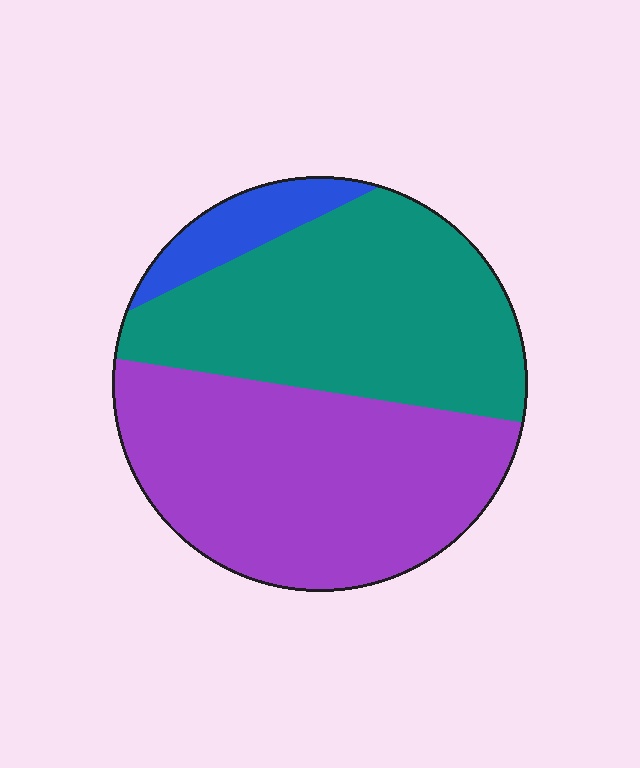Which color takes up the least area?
Blue, at roughly 10%.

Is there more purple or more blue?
Purple.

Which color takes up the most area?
Purple, at roughly 50%.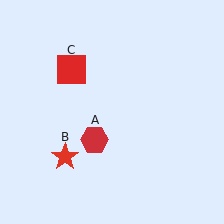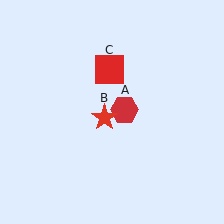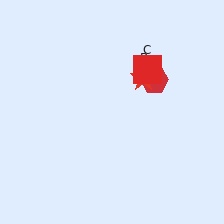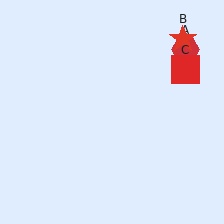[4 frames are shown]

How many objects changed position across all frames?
3 objects changed position: red hexagon (object A), red star (object B), red square (object C).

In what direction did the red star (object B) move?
The red star (object B) moved up and to the right.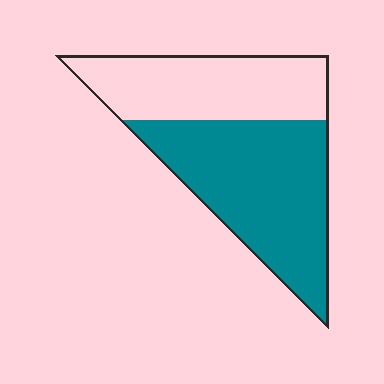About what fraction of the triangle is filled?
About three fifths (3/5).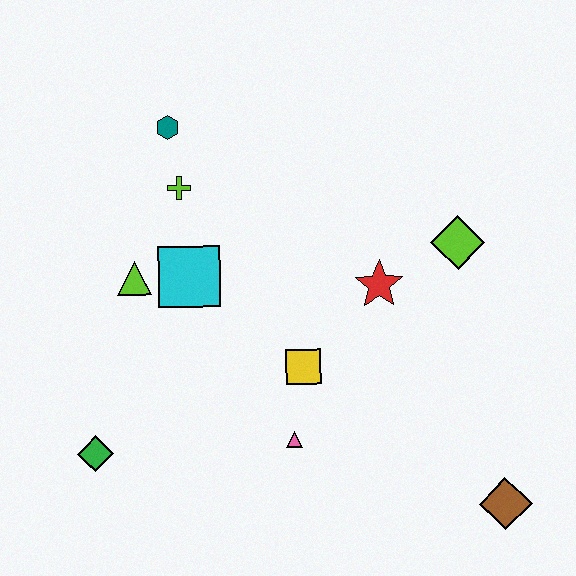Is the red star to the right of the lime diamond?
No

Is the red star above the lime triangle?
No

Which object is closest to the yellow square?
The pink triangle is closest to the yellow square.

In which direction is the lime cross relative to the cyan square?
The lime cross is above the cyan square.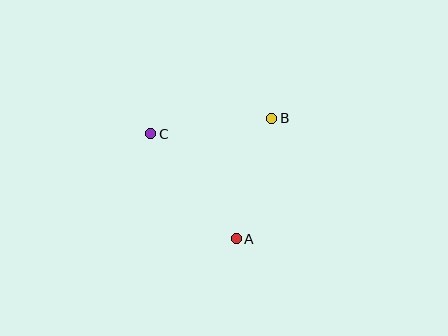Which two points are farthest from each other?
Points A and C are farthest from each other.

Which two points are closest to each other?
Points B and C are closest to each other.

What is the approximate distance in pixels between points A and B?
The distance between A and B is approximately 126 pixels.